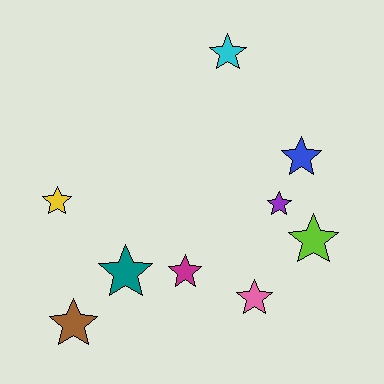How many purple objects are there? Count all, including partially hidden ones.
There is 1 purple object.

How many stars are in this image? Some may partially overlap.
There are 9 stars.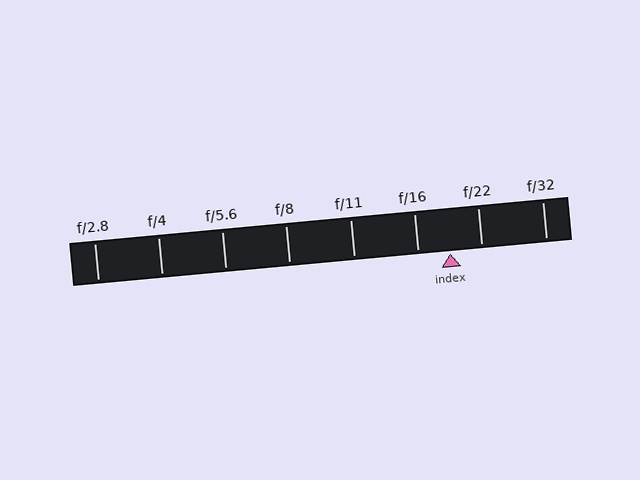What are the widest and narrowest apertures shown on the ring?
The widest aperture shown is f/2.8 and the narrowest is f/32.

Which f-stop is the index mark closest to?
The index mark is closest to f/22.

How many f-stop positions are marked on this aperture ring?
There are 8 f-stop positions marked.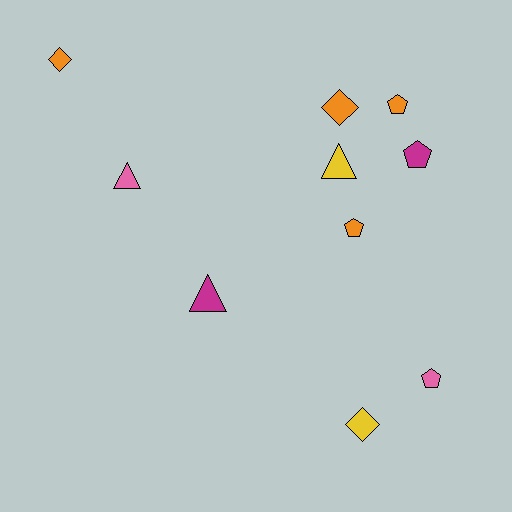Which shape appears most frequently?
Pentagon, with 4 objects.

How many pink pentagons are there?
There is 1 pink pentagon.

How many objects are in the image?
There are 10 objects.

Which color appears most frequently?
Orange, with 4 objects.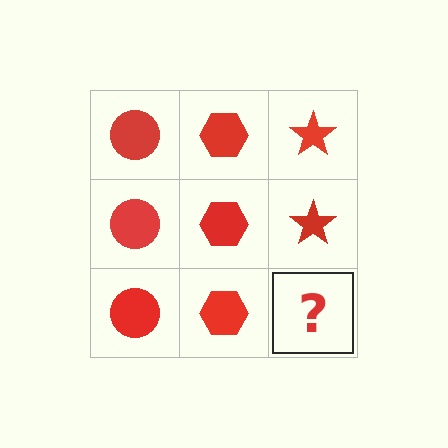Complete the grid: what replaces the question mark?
The question mark should be replaced with a red star.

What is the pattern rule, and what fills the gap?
The rule is that each column has a consistent shape. The gap should be filled with a red star.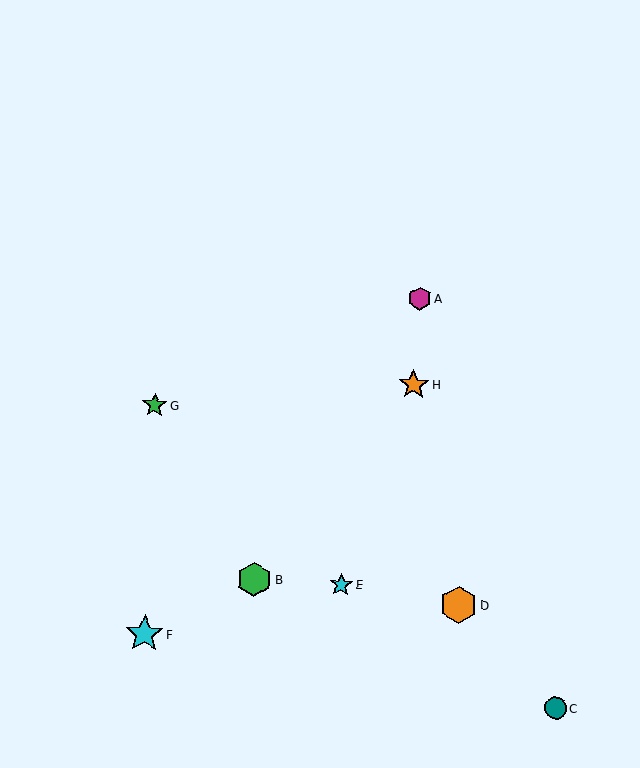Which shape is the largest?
The cyan star (labeled F) is the largest.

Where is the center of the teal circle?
The center of the teal circle is at (556, 708).